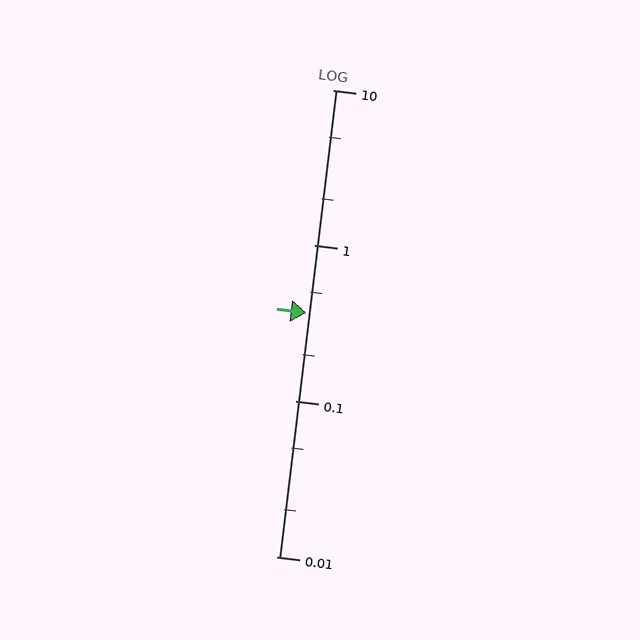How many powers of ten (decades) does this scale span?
The scale spans 3 decades, from 0.01 to 10.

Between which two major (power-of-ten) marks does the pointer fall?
The pointer is between 0.1 and 1.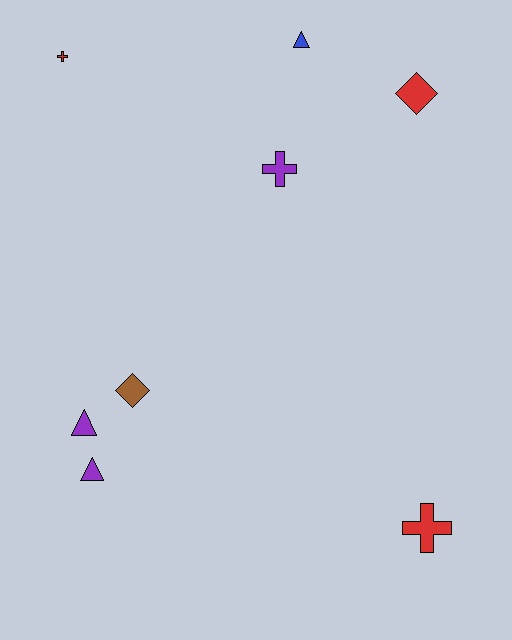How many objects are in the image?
There are 8 objects.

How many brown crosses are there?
There are no brown crosses.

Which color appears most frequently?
Purple, with 3 objects.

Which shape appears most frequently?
Cross, with 3 objects.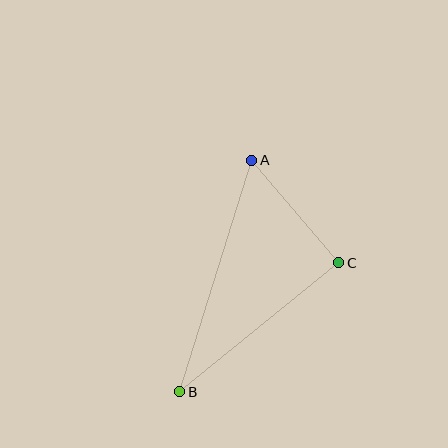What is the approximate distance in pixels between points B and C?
The distance between B and C is approximately 205 pixels.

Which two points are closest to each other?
Points A and C are closest to each other.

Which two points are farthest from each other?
Points A and B are farthest from each other.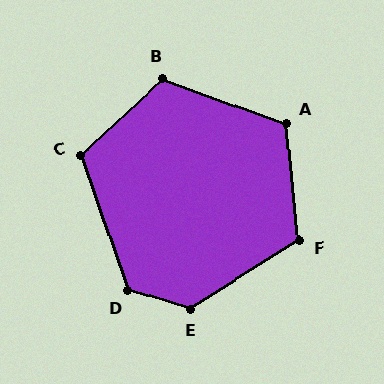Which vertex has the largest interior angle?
E, at approximately 130 degrees.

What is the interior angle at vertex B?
Approximately 117 degrees (obtuse).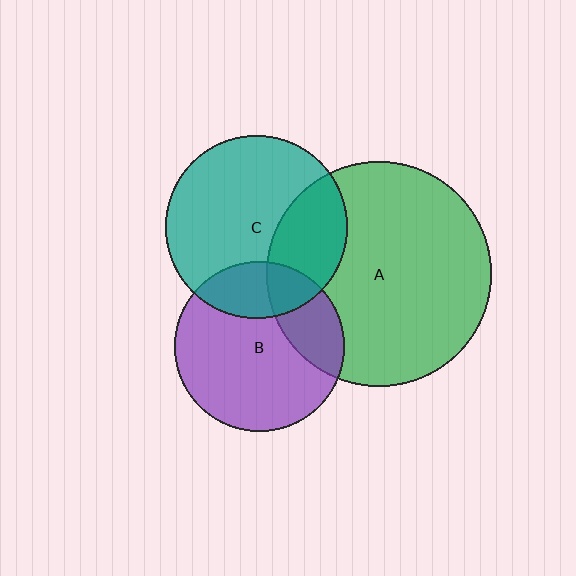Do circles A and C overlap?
Yes.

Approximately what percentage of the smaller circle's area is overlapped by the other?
Approximately 30%.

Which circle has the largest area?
Circle A (green).